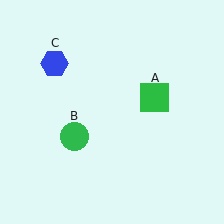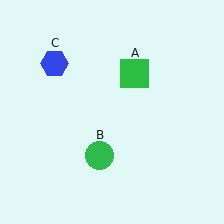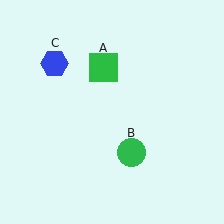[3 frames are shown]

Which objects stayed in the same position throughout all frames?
Blue hexagon (object C) remained stationary.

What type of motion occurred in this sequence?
The green square (object A), green circle (object B) rotated counterclockwise around the center of the scene.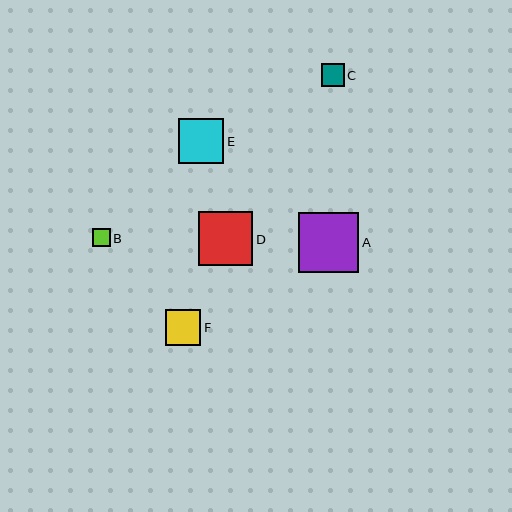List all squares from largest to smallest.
From largest to smallest: A, D, E, F, C, B.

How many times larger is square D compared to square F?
Square D is approximately 1.5 times the size of square F.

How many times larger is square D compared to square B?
Square D is approximately 3.0 times the size of square B.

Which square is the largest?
Square A is the largest with a size of approximately 60 pixels.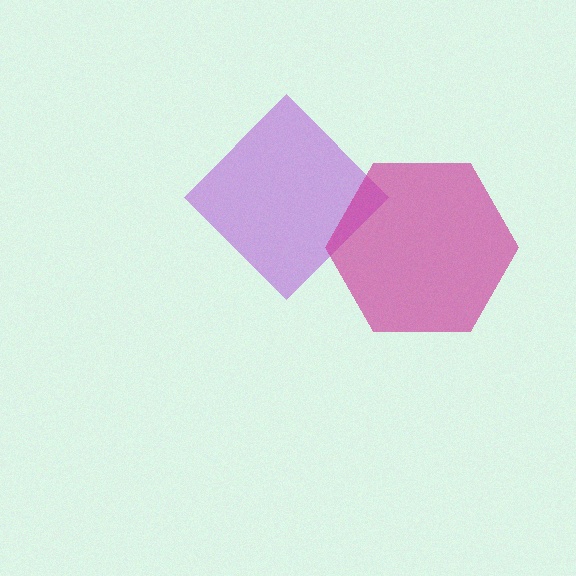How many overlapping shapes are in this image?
There are 2 overlapping shapes in the image.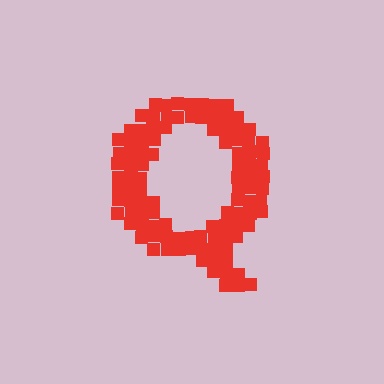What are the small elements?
The small elements are squares.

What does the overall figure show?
The overall figure shows the letter Q.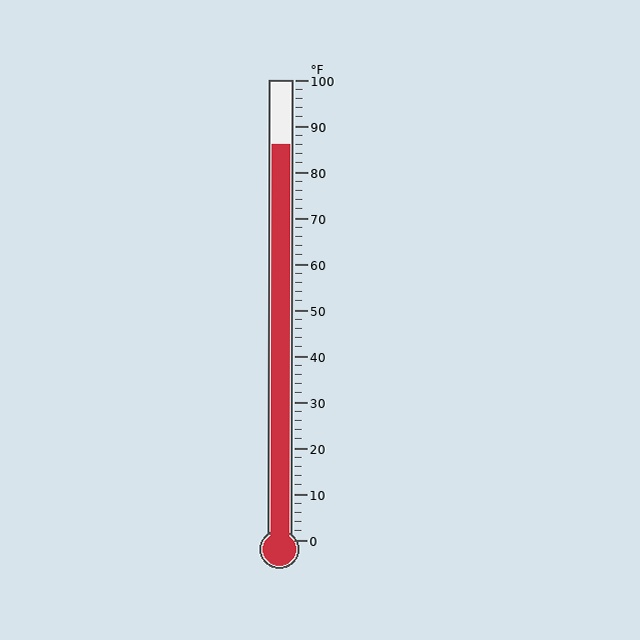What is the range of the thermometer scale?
The thermometer scale ranges from 0°F to 100°F.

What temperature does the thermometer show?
The thermometer shows approximately 86°F.